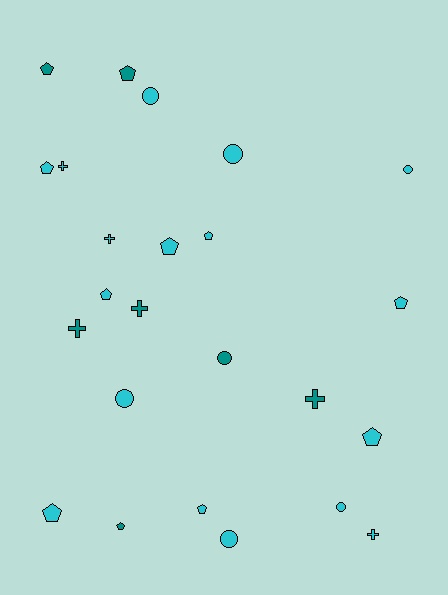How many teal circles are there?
There is 1 teal circle.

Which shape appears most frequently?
Pentagon, with 11 objects.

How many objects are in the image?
There are 24 objects.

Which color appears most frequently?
Cyan, with 17 objects.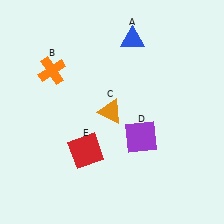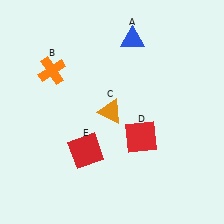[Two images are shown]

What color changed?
The square (D) changed from purple in Image 1 to red in Image 2.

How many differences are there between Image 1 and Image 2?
There is 1 difference between the two images.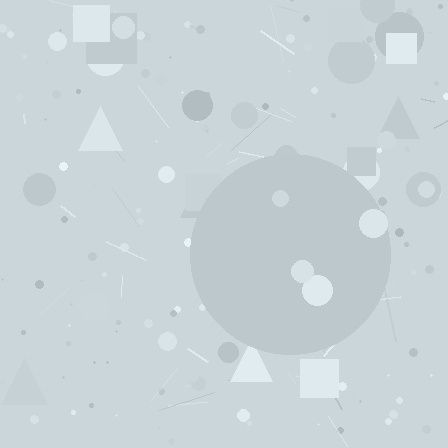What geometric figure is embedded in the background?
A circle is embedded in the background.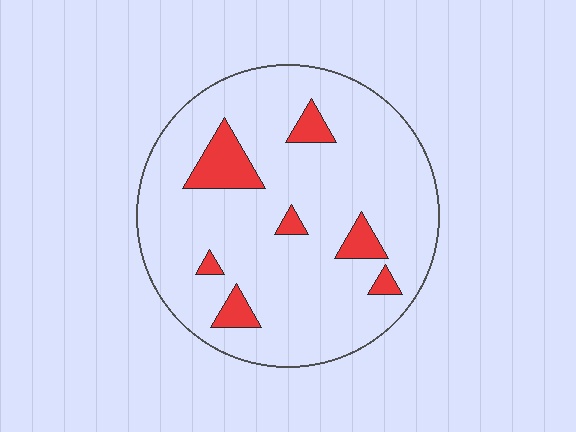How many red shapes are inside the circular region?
7.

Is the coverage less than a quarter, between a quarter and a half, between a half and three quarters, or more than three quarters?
Less than a quarter.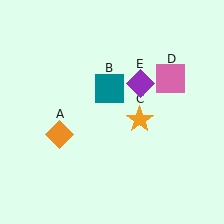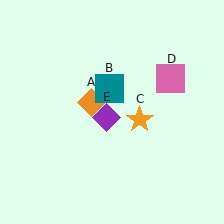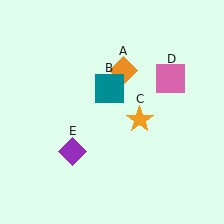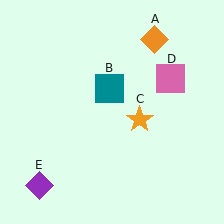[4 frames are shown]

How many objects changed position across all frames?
2 objects changed position: orange diamond (object A), purple diamond (object E).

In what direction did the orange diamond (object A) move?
The orange diamond (object A) moved up and to the right.